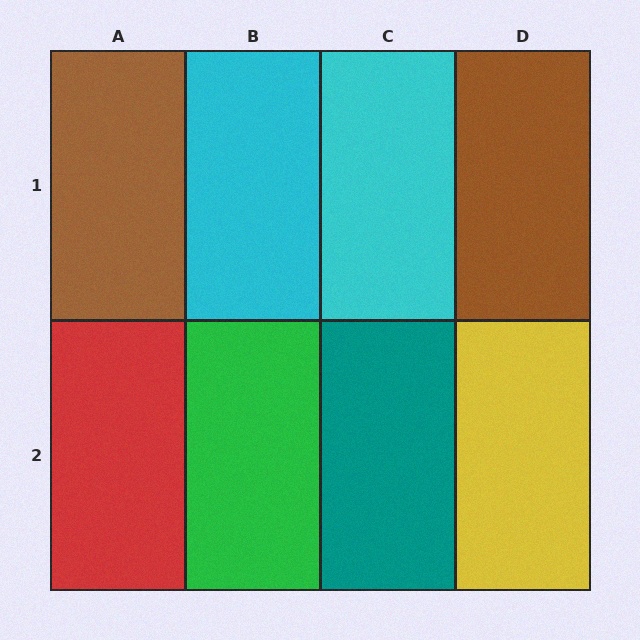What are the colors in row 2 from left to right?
Red, green, teal, yellow.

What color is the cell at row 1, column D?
Brown.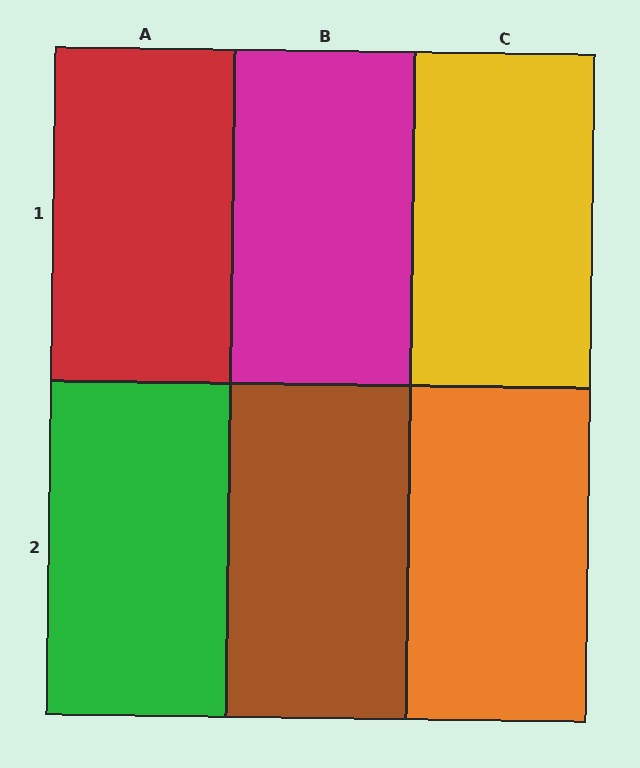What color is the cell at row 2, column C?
Orange.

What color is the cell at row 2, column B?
Brown.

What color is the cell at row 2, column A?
Green.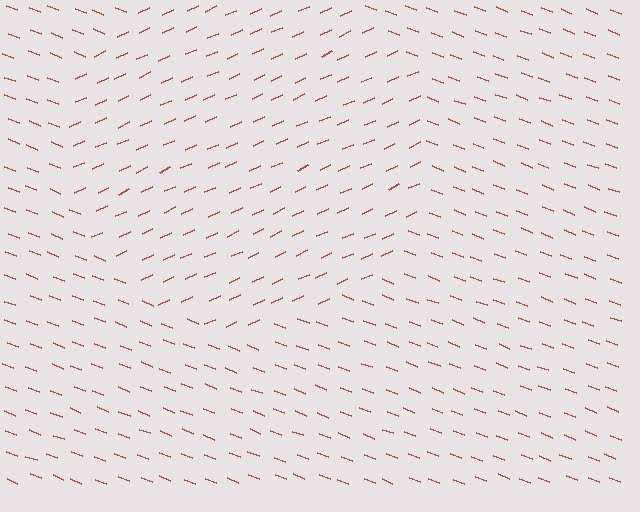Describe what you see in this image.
The image is filled with small brown line segments. A circle region in the image has lines oriented differently from the surrounding lines, creating a visible texture boundary.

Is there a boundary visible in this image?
Yes, there is a texture boundary formed by a change in line orientation.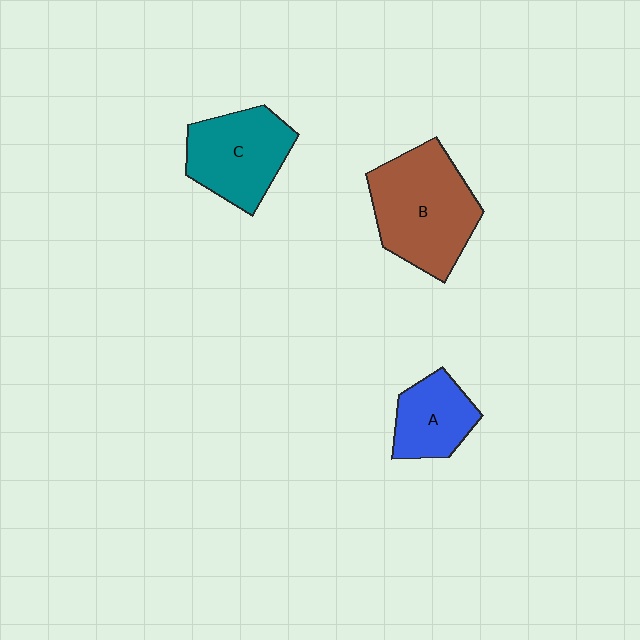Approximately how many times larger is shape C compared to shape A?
Approximately 1.4 times.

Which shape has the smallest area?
Shape A (blue).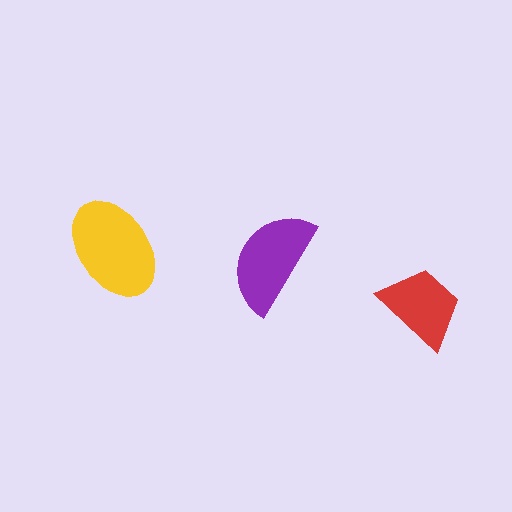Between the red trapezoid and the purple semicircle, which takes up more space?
The purple semicircle.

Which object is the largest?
The yellow ellipse.